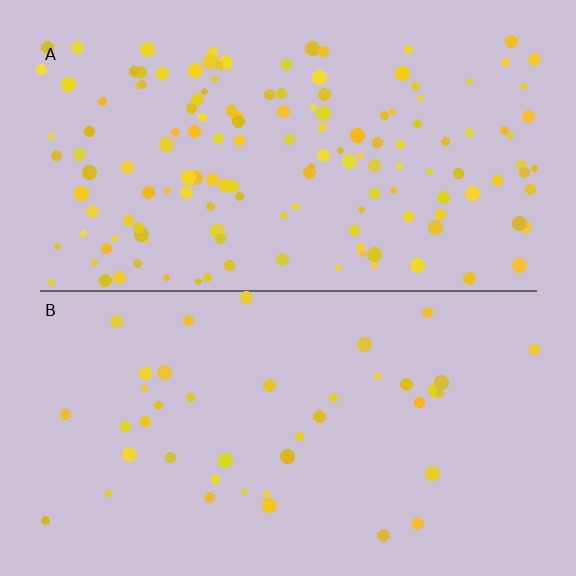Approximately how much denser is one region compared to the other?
Approximately 3.5× — region A over region B.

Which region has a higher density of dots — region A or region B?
A (the top).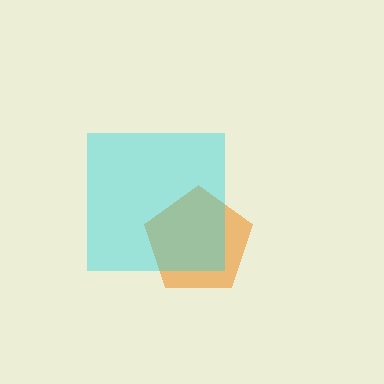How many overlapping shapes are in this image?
There are 2 overlapping shapes in the image.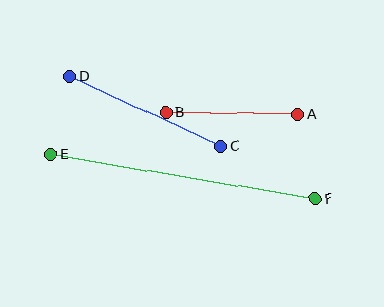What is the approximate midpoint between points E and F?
The midpoint is at approximately (183, 176) pixels.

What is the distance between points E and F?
The distance is approximately 268 pixels.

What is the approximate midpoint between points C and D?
The midpoint is at approximately (145, 111) pixels.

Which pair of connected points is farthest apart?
Points E and F are farthest apart.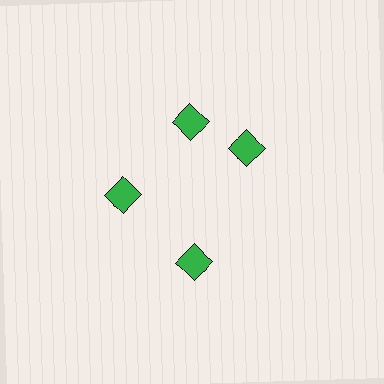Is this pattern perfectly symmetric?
No. The 4 green diamonds are arranged in a ring, but one element near the 3 o'clock position is rotated out of alignment along the ring, breaking the 4-fold rotational symmetry.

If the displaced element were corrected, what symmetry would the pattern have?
It would have 4-fold rotational symmetry — the pattern would map onto itself every 90 degrees.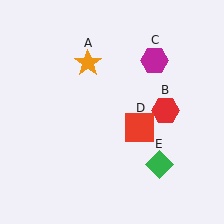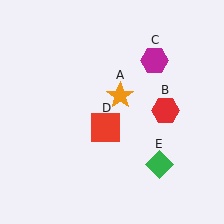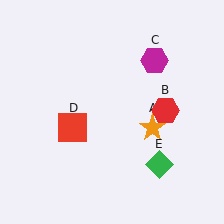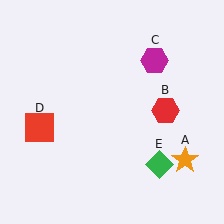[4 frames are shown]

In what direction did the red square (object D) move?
The red square (object D) moved left.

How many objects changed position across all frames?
2 objects changed position: orange star (object A), red square (object D).